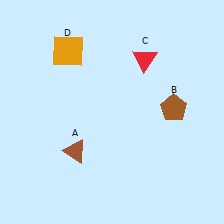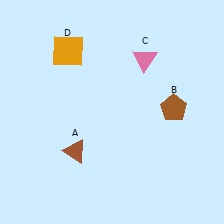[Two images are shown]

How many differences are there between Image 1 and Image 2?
There is 1 difference between the two images.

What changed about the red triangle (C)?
In Image 1, C is red. In Image 2, it changed to pink.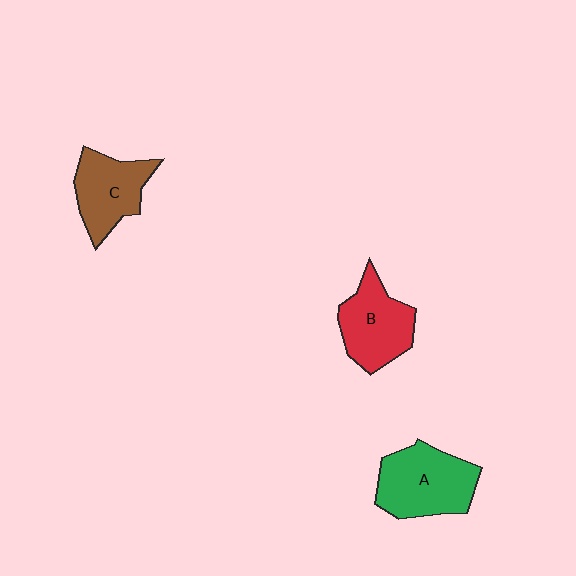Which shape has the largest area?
Shape A (green).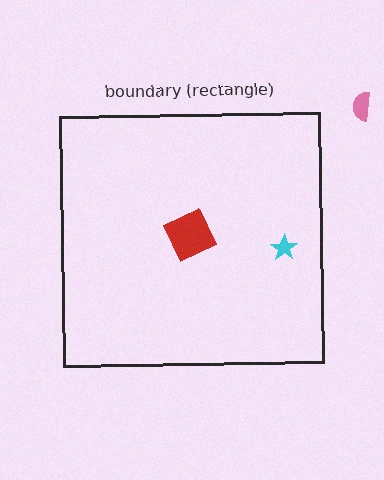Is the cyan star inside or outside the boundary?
Inside.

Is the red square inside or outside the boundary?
Inside.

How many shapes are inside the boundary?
2 inside, 1 outside.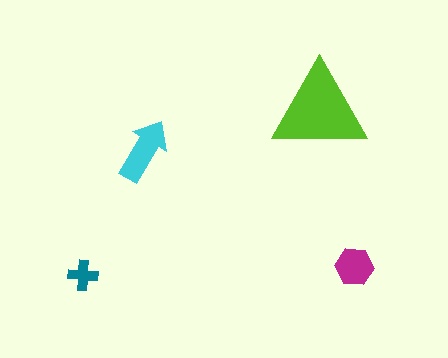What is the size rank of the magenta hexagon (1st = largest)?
3rd.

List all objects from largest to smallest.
The lime triangle, the cyan arrow, the magenta hexagon, the teal cross.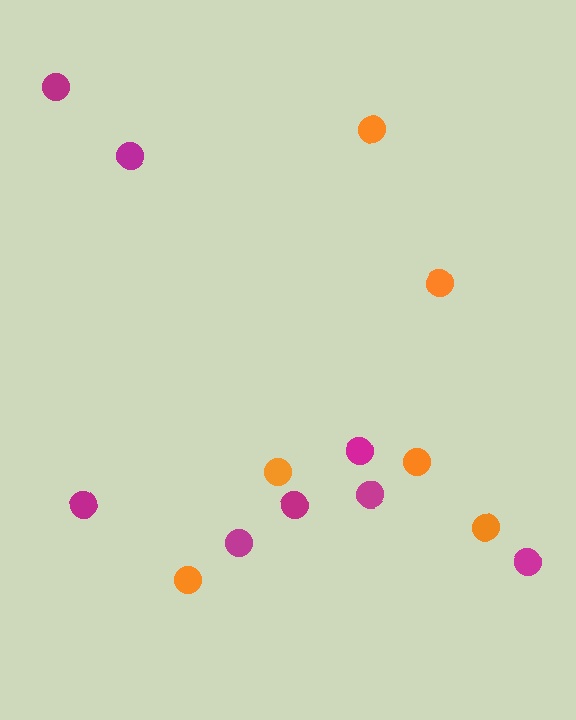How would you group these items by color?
There are 2 groups: one group of orange circles (6) and one group of magenta circles (8).